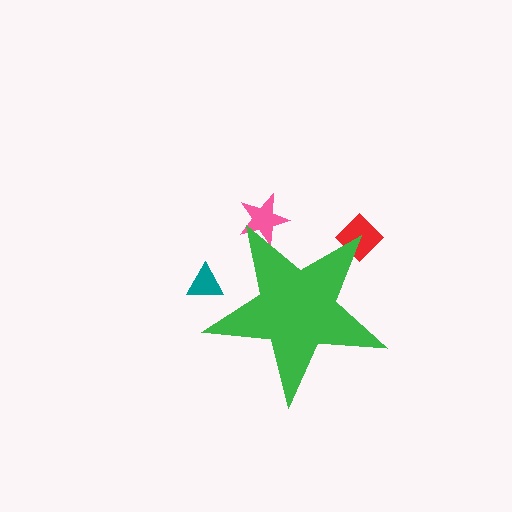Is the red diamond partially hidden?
Yes, the red diamond is partially hidden behind the green star.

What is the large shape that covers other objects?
A green star.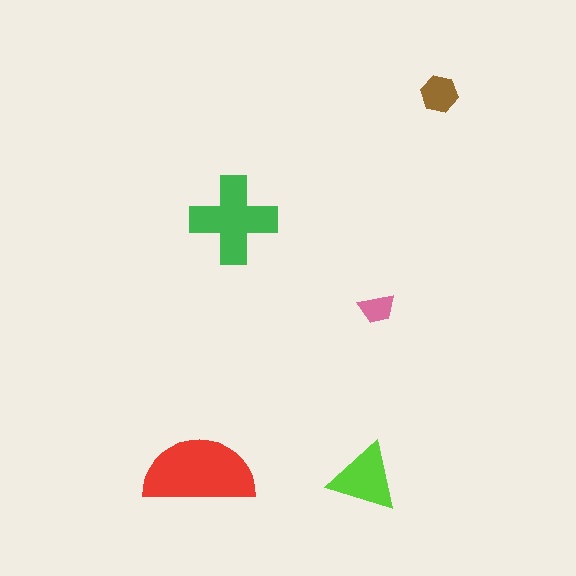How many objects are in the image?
There are 5 objects in the image.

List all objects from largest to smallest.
The red semicircle, the green cross, the lime triangle, the brown hexagon, the pink trapezoid.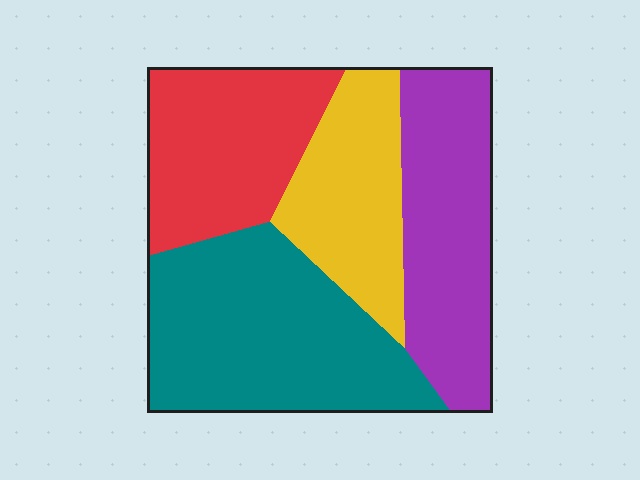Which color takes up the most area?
Teal, at roughly 35%.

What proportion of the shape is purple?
Purple takes up about one quarter (1/4) of the shape.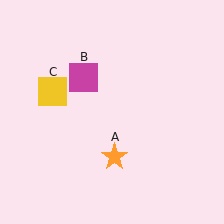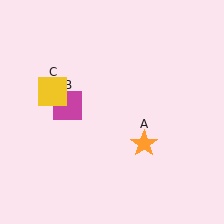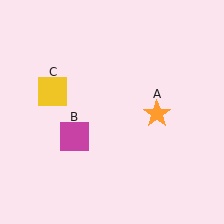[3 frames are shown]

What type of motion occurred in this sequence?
The orange star (object A), magenta square (object B) rotated counterclockwise around the center of the scene.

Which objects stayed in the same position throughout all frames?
Yellow square (object C) remained stationary.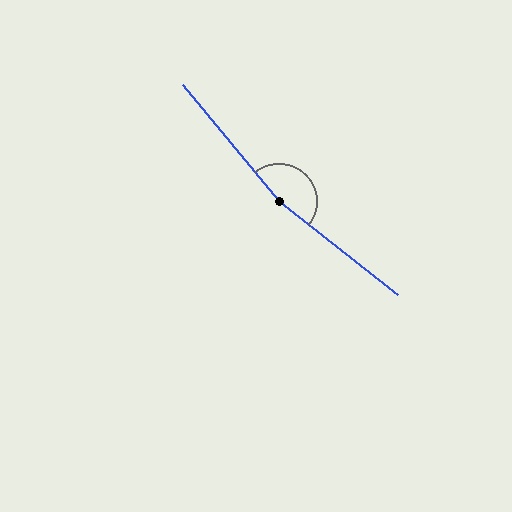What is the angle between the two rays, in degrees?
Approximately 167 degrees.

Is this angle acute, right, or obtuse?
It is obtuse.